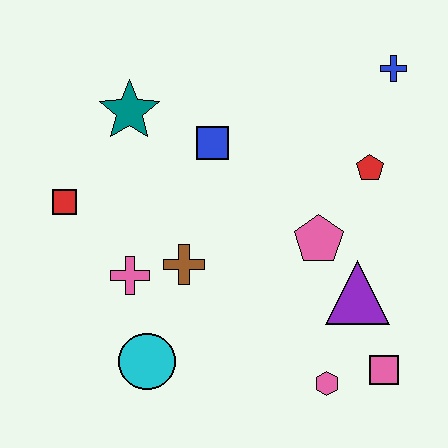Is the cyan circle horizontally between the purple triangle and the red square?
Yes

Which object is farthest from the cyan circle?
The blue cross is farthest from the cyan circle.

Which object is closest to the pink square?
The pink hexagon is closest to the pink square.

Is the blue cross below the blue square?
No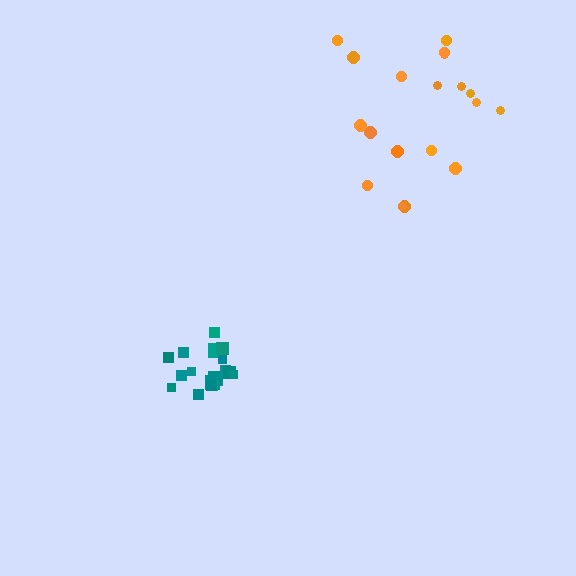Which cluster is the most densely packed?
Teal.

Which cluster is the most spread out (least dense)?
Orange.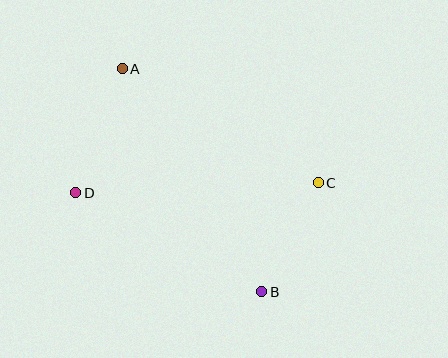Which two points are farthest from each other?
Points A and B are farthest from each other.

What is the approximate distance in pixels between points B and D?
The distance between B and D is approximately 211 pixels.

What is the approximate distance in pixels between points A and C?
The distance between A and C is approximately 227 pixels.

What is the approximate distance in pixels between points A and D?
The distance between A and D is approximately 133 pixels.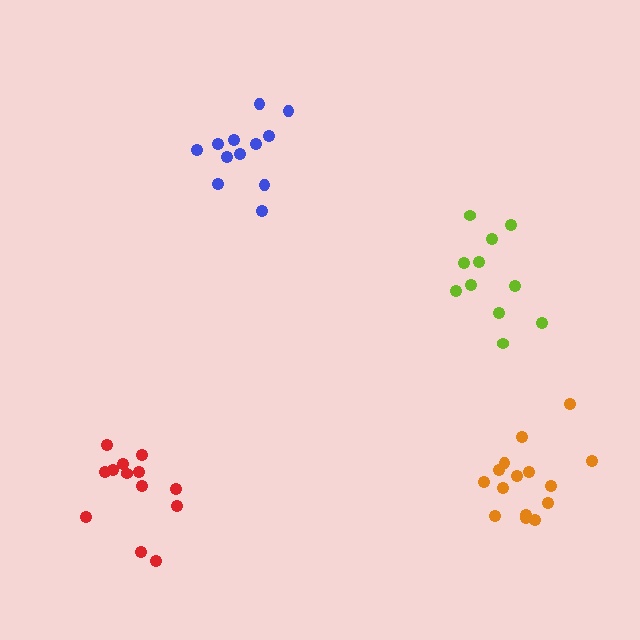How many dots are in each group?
Group 1: 12 dots, Group 2: 13 dots, Group 3: 11 dots, Group 4: 15 dots (51 total).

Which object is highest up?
The blue cluster is topmost.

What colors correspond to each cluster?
The clusters are colored: blue, red, lime, orange.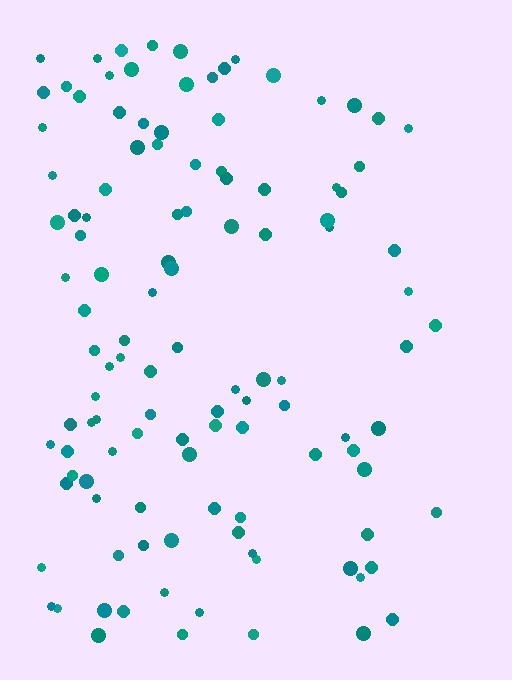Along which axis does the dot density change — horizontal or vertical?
Horizontal.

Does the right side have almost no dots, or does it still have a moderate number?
Still a moderate number, just noticeably fewer than the left.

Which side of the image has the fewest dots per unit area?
The right.